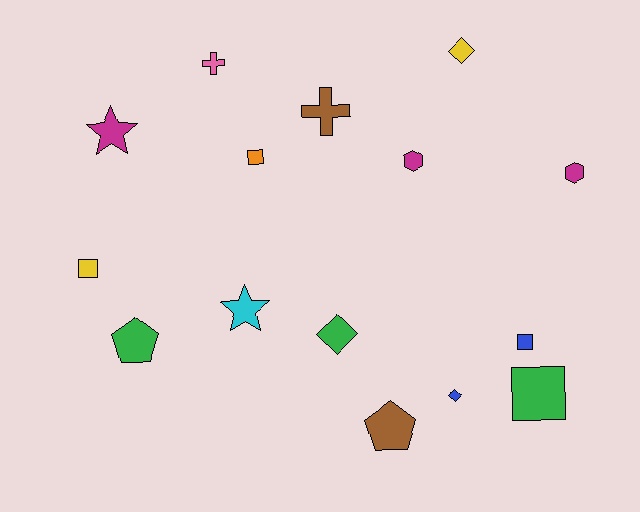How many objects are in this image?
There are 15 objects.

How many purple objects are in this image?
There are no purple objects.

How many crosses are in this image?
There are 2 crosses.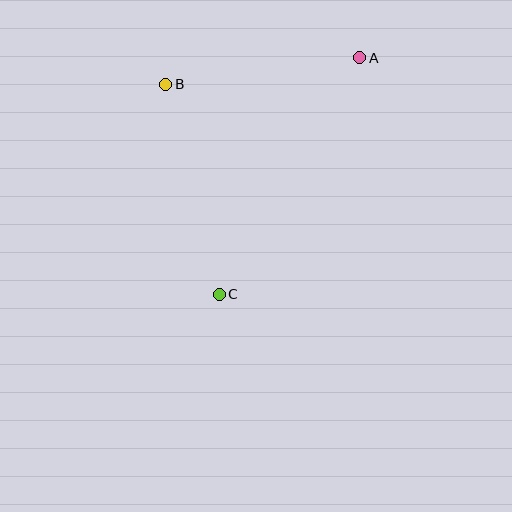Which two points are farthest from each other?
Points A and C are farthest from each other.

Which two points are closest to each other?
Points A and B are closest to each other.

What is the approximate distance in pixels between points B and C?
The distance between B and C is approximately 217 pixels.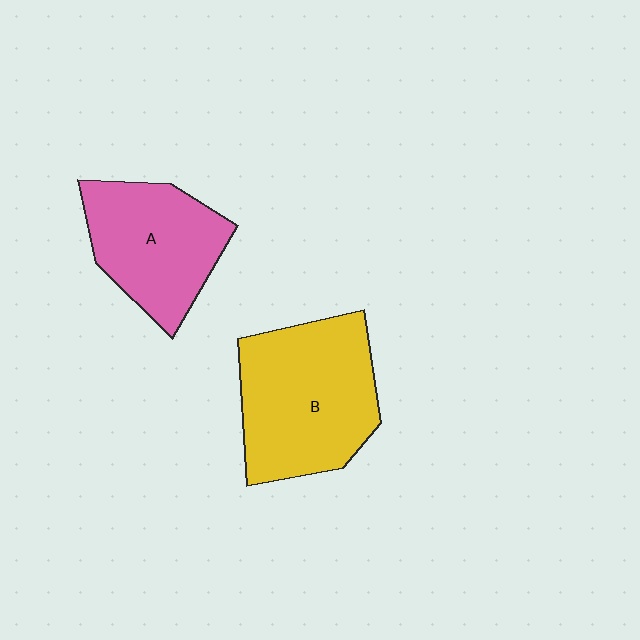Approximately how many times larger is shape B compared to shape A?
Approximately 1.3 times.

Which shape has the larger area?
Shape B (yellow).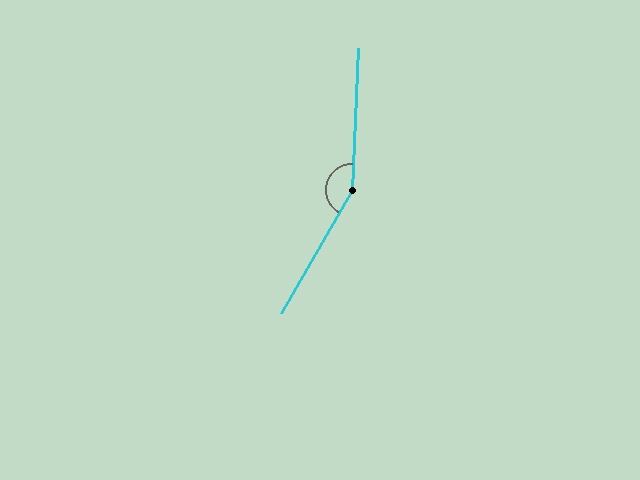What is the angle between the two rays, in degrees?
Approximately 152 degrees.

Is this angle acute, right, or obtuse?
It is obtuse.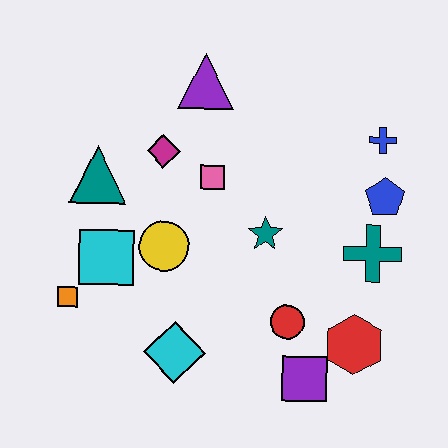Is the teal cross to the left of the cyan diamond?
No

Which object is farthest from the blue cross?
The orange square is farthest from the blue cross.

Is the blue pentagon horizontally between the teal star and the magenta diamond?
No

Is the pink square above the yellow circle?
Yes